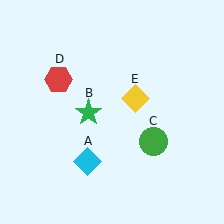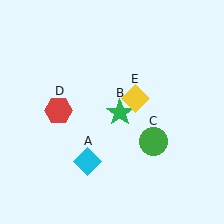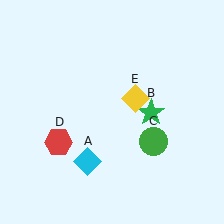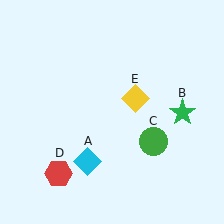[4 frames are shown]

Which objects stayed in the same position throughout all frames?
Cyan diamond (object A) and green circle (object C) and yellow diamond (object E) remained stationary.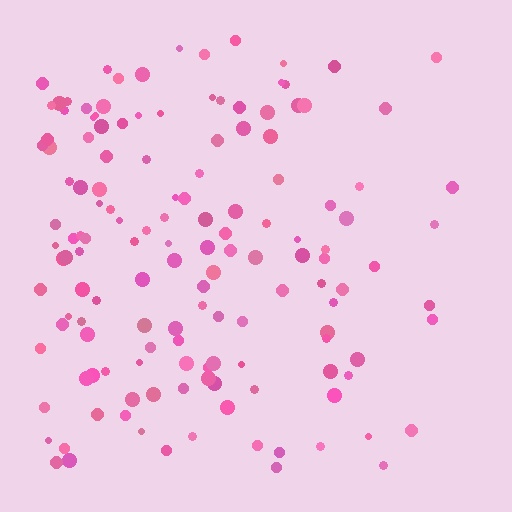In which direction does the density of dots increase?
From right to left, with the left side densest.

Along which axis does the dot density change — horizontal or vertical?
Horizontal.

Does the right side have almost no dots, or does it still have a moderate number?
Still a moderate number, just noticeably fewer than the left.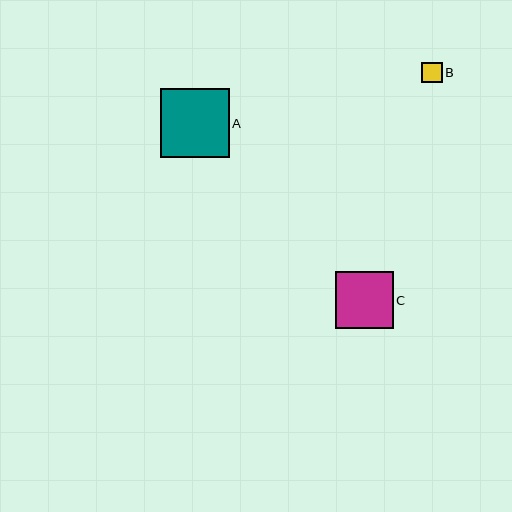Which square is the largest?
Square A is the largest with a size of approximately 68 pixels.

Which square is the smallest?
Square B is the smallest with a size of approximately 21 pixels.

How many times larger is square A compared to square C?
Square A is approximately 1.2 times the size of square C.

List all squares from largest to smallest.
From largest to smallest: A, C, B.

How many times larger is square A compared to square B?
Square A is approximately 3.3 times the size of square B.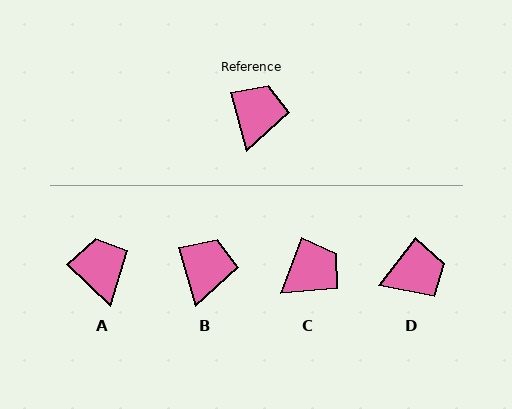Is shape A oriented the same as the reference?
No, it is off by about 31 degrees.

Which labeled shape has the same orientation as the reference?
B.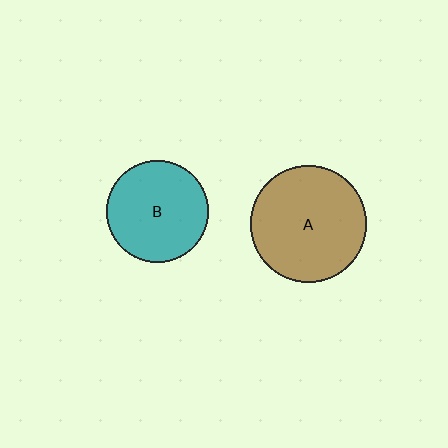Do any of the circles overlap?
No, none of the circles overlap.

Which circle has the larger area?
Circle A (brown).